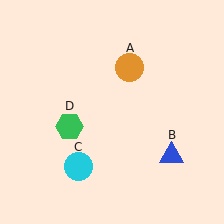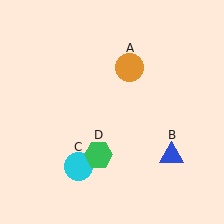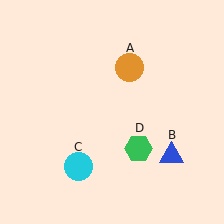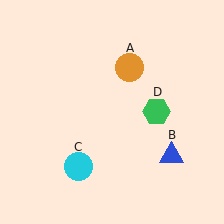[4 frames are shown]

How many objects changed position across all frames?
1 object changed position: green hexagon (object D).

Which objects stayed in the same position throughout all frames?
Orange circle (object A) and blue triangle (object B) and cyan circle (object C) remained stationary.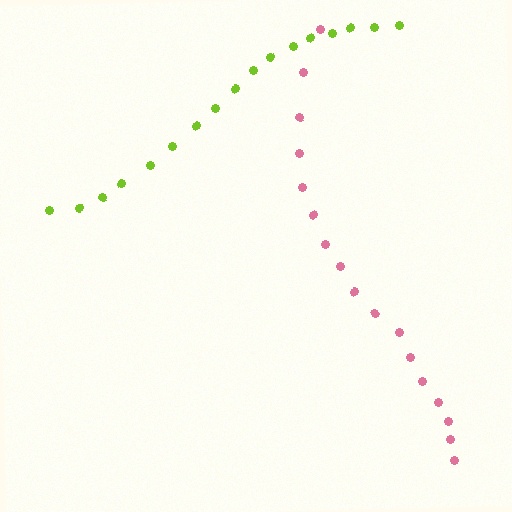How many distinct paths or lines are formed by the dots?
There are 2 distinct paths.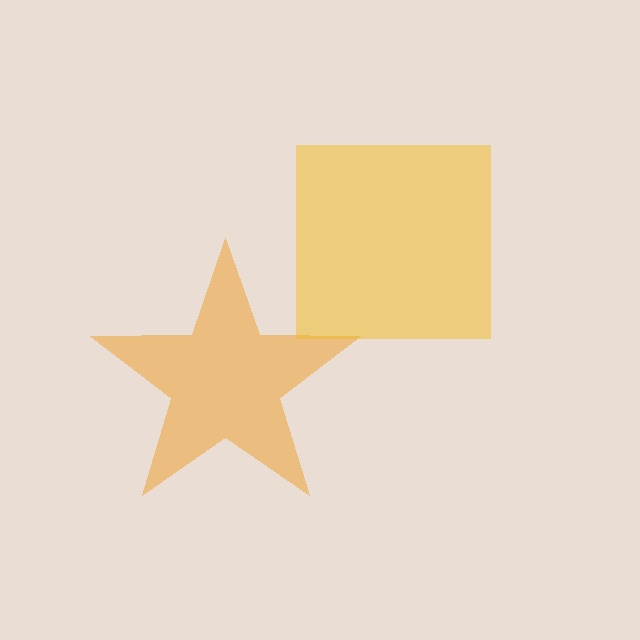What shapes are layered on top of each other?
The layered shapes are: an orange star, a yellow square.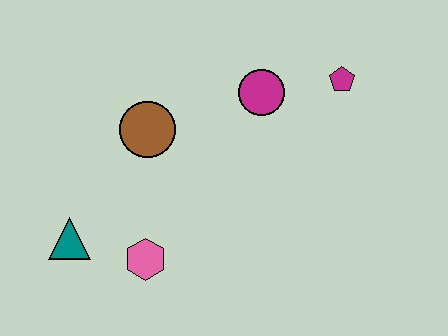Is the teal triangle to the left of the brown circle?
Yes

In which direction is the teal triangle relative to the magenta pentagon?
The teal triangle is to the left of the magenta pentagon.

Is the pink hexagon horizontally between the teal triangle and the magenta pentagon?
Yes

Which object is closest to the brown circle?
The magenta circle is closest to the brown circle.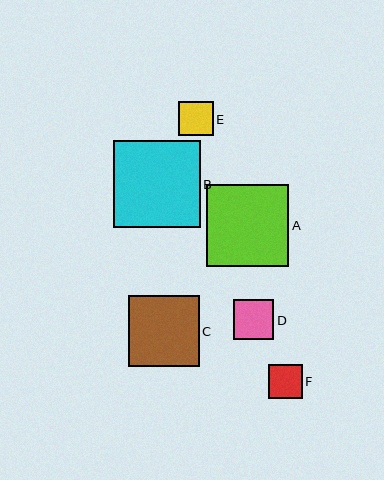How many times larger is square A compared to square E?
Square A is approximately 2.4 times the size of square E.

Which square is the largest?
Square B is the largest with a size of approximately 87 pixels.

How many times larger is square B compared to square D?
Square B is approximately 2.2 times the size of square D.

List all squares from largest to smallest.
From largest to smallest: B, A, C, D, E, F.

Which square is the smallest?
Square F is the smallest with a size of approximately 33 pixels.